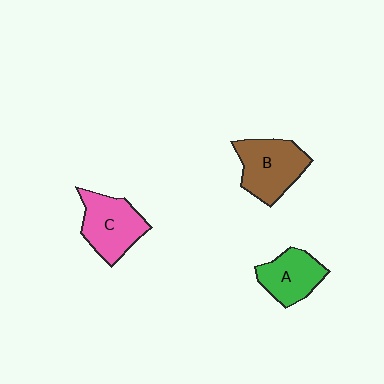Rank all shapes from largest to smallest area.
From largest to smallest: B (brown), C (pink), A (green).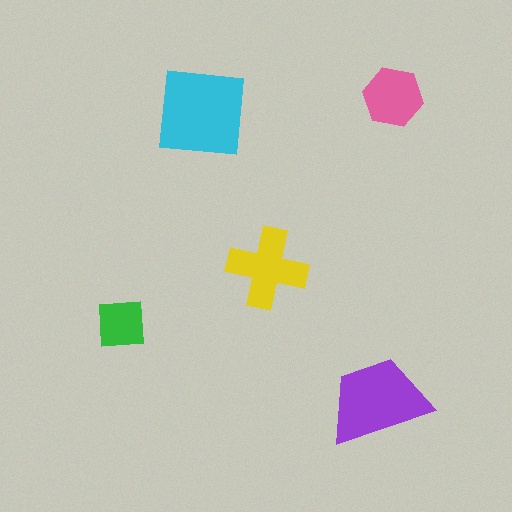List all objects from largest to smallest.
The cyan square, the purple trapezoid, the yellow cross, the pink hexagon, the green square.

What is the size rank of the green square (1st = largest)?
5th.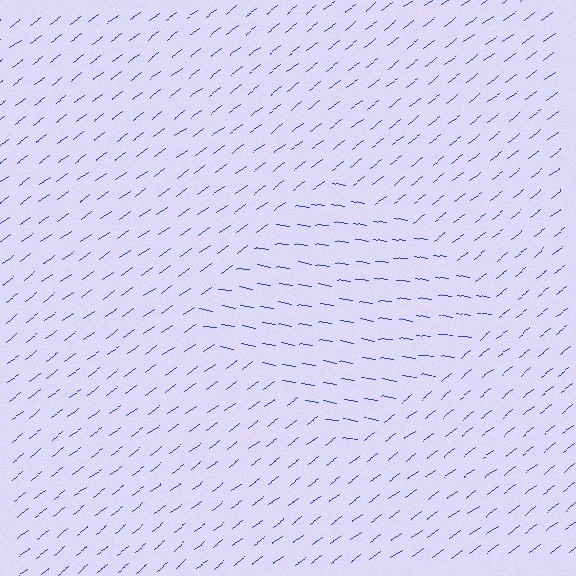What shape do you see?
I see a diamond.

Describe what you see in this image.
The image is filled with small blue line segments. A diamond region in the image has lines oriented differently from the surrounding lines, creating a visible texture boundary.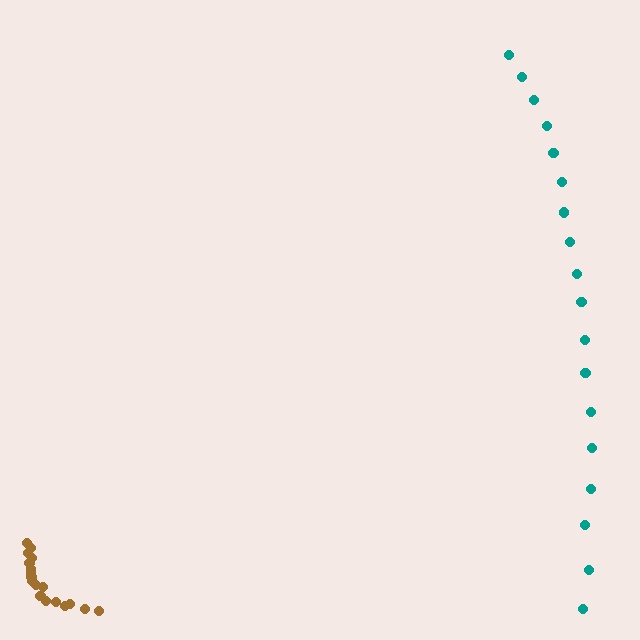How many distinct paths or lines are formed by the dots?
There are 2 distinct paths.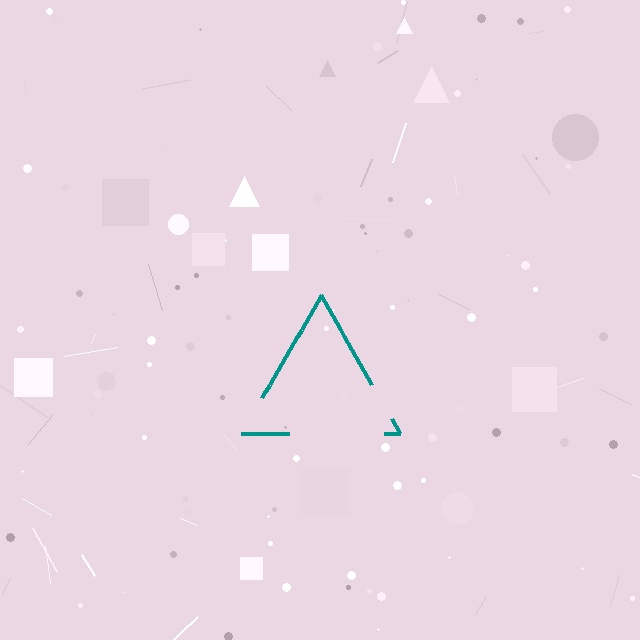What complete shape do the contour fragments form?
The contour fragments form a triangle.